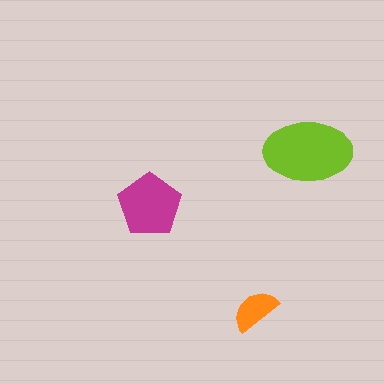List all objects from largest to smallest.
The lime ellipse, the magenta pentagon, the orange semicircle.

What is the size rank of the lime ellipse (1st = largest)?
1st.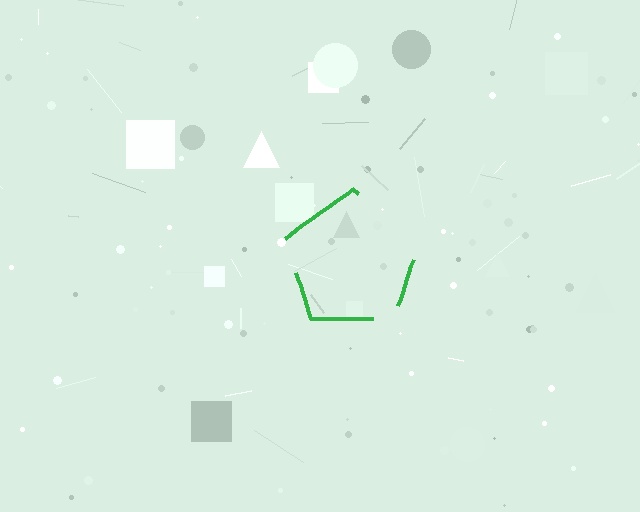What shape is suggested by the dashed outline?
The dashed outline suggests a pentagon.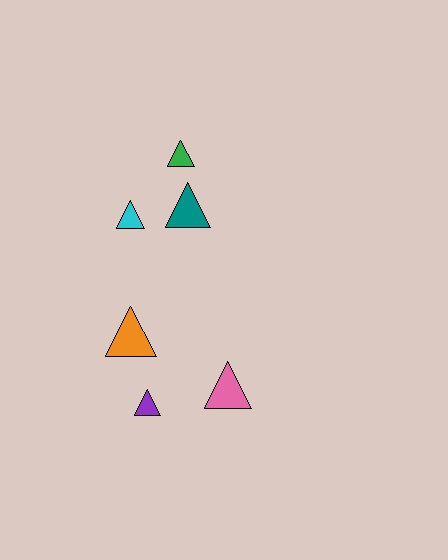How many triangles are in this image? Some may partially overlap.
There are 6 triangles.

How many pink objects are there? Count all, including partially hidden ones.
There is 1 pink object.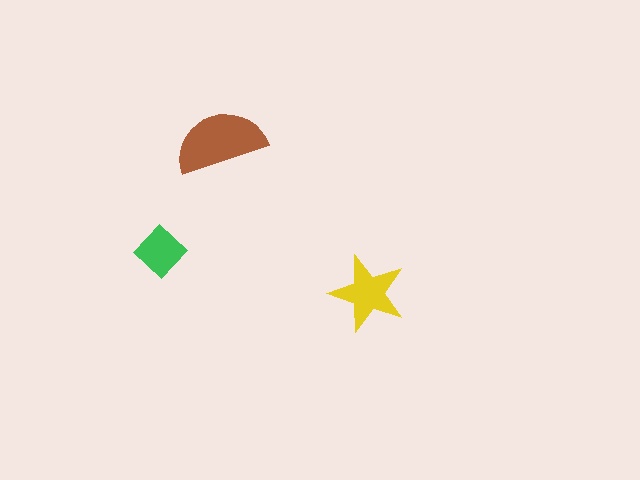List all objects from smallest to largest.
The green diamond, the yellow star, the brown semicircle.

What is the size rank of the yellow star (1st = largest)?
2nd.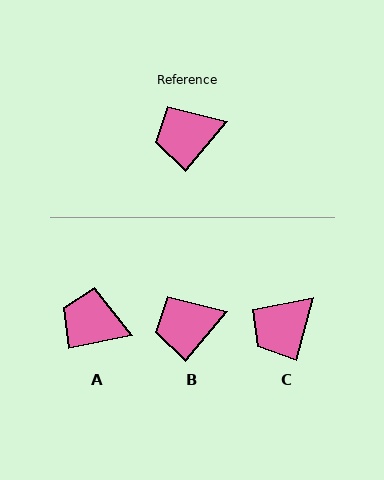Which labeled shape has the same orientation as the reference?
B.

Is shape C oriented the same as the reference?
No, it is off by about 25 degrees.